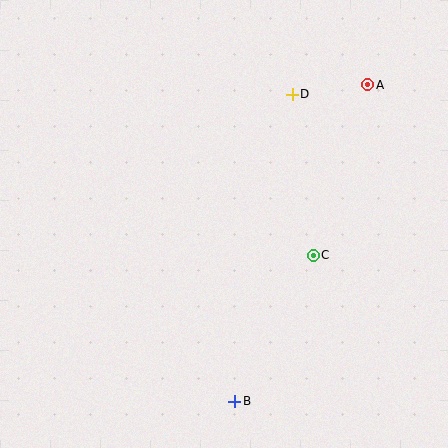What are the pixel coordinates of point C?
Point C is at (313, 255).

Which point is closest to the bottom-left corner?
Point B is closest to the bottom-left corner.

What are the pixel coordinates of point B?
Point B is at (235, 401).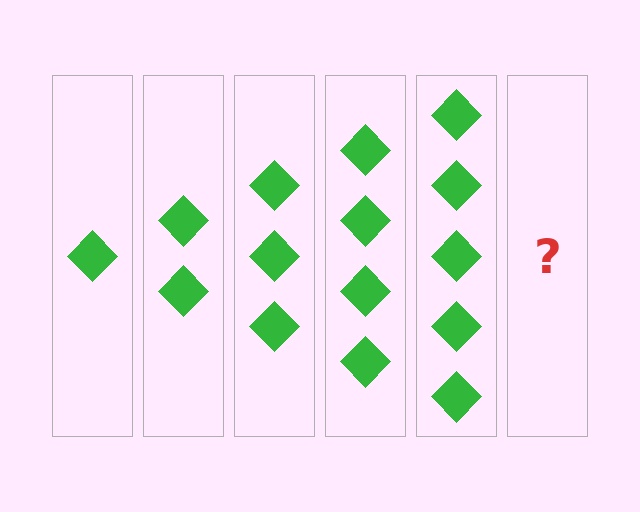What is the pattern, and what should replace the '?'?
The pattern is that each step adds one more diamond. The '?' should be 6 diamonds.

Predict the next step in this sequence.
The next step is 6 diamonds.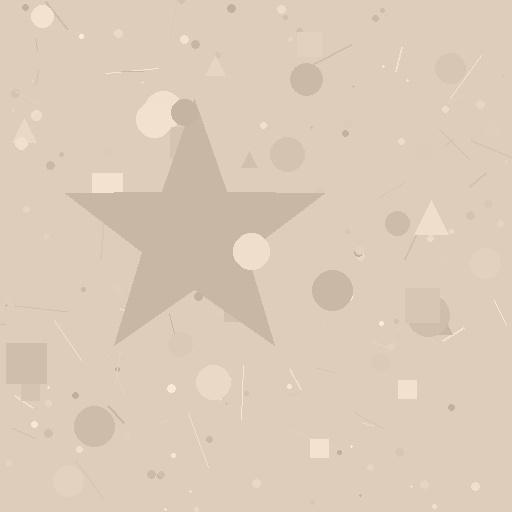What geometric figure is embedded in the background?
A star is embedded in the background.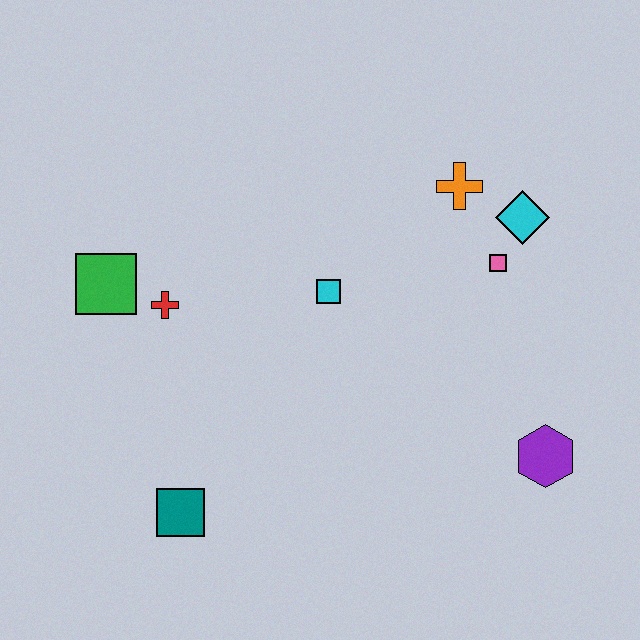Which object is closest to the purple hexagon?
The pink square is closest to the purple hexagon.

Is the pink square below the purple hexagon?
No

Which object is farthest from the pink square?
The teal square is farthest from the pink square.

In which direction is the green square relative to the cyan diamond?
The green square is to the left of the cyan diamond.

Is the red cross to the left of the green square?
No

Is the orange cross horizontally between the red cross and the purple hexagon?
Yes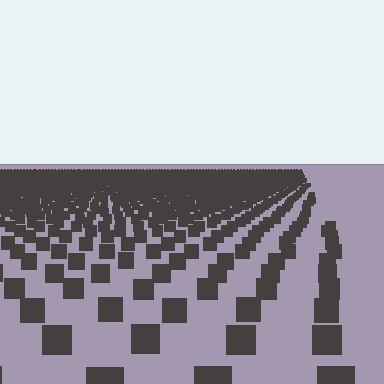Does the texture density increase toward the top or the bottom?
Density increases toward the top.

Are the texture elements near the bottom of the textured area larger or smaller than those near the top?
Larger. Near the bottom, elements are closer to the viewer and appear at a bigger on-screen size.